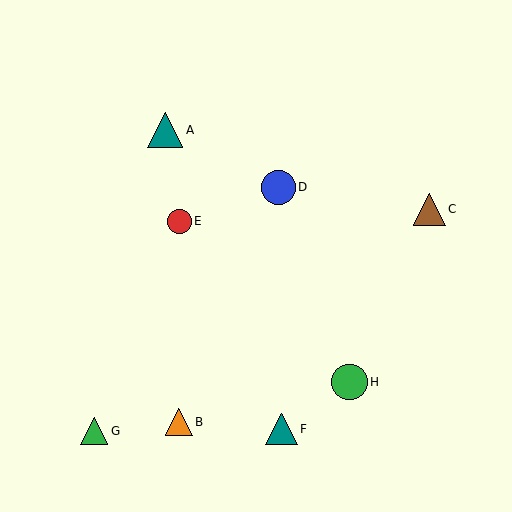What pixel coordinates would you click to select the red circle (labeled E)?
Click at (179, 221) to select the red circle E.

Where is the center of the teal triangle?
The center of the teal triangle is at (165, 130).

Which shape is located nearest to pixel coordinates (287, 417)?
The teal triangle (labeled F) at (282, 429) is nearest to that location.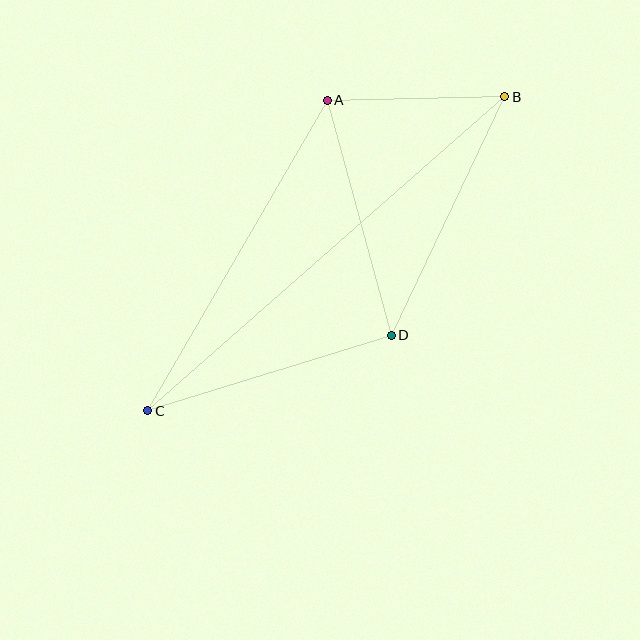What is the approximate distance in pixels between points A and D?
The distance between A and D is approximately 244 pixels.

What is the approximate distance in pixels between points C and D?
The distance between C and D is approximately 255 pixels.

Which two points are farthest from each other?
Points B and C are farthest from each other.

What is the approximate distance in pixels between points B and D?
The distance between B and D is approximately 264 pixels.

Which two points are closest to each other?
Points A and B are closest to each other.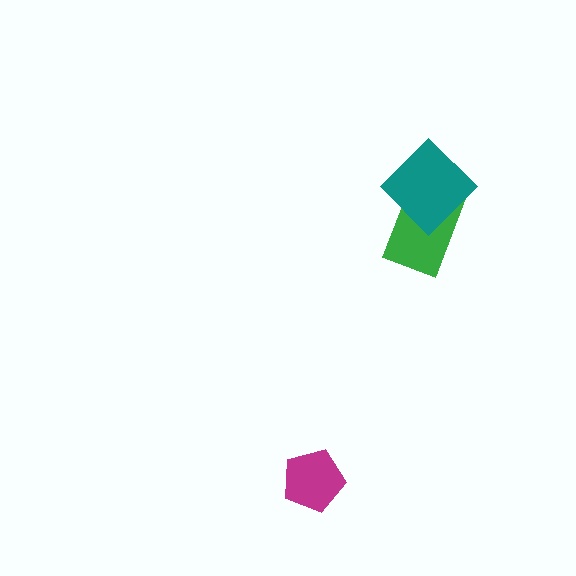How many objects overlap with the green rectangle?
1 object overlaps with the green rectangle.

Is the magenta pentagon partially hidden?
No, no other shape covers it.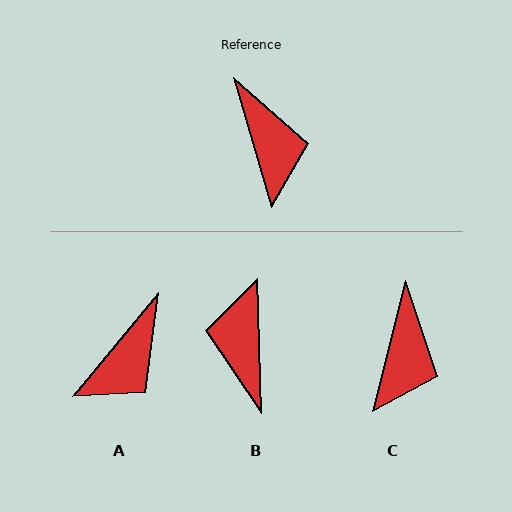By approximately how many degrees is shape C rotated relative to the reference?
Approximately 30 degrees clockwise.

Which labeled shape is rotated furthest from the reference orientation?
B, about 165 degrees away.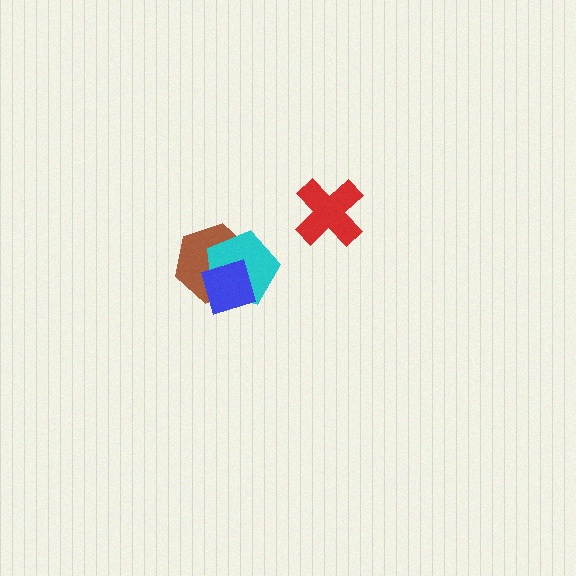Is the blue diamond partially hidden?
No, no other shape covers it.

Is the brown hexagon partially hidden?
Yes, it is partially covered by another shape.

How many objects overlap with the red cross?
0 objects overlap with the red cross.